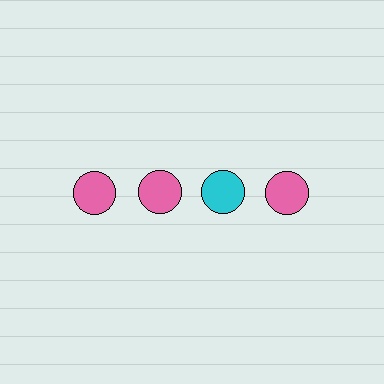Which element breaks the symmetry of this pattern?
The cyan circle in the top row, center column breaks the symmetry. All other shapes are pink circles.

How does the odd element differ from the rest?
It has a different color: cyan instead of pink.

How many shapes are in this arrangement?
There are 4 shapes arranged in a grid pattern.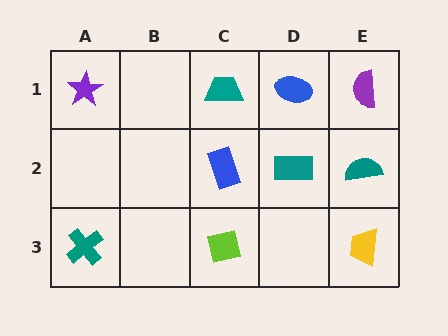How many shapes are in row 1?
4 shapes.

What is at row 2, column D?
A teal rectangle.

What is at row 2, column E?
A teal semicircle.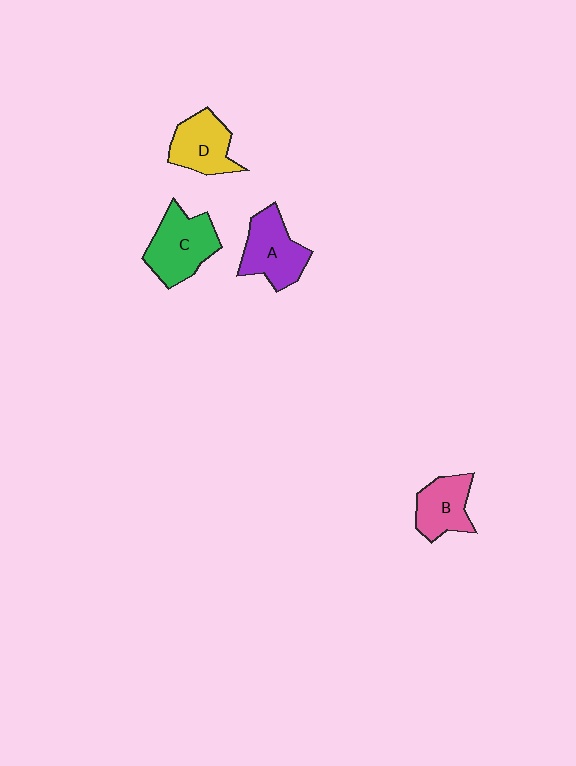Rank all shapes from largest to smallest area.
From largest to smallest: C (green), A (purple), D (yellow), B (pink).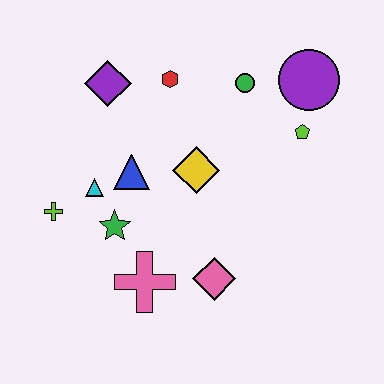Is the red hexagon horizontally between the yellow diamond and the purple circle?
No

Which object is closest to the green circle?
The purple circle is closest to the green circle.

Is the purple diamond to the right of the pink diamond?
No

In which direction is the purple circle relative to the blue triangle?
The purple circle is to the right of the blue triangle.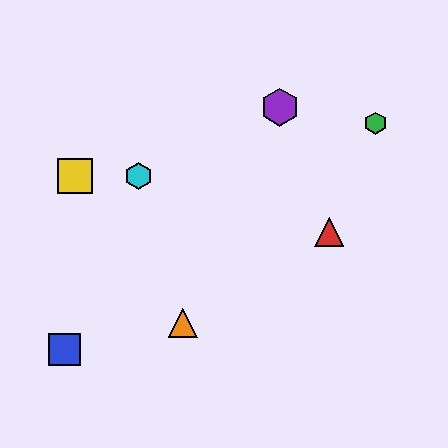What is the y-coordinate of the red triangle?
The red triangle is at y≈232.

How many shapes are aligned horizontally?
2 shapes (the yellow square, the cyan hexagon) are aligned horizontally.